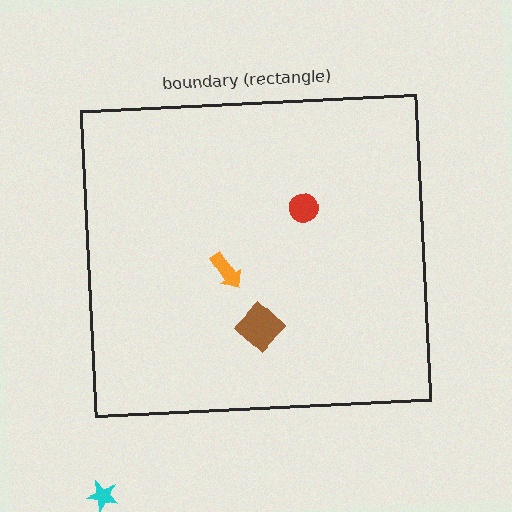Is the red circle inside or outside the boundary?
Inside.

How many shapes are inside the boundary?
3 inside, 1 outside.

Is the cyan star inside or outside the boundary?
Outside.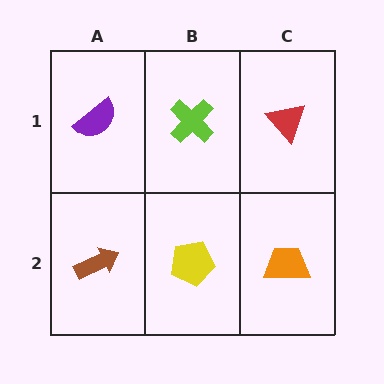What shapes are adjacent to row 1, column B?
A yellow pentagon (row 2, column B), a purple semicircle (row 1, column A), a red triangle (row 1, column C).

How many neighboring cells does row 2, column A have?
2.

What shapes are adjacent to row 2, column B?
A lime cross (row 1, column B), a brown arrow (row 2, column A), an orange trapezoid (row 2, column C).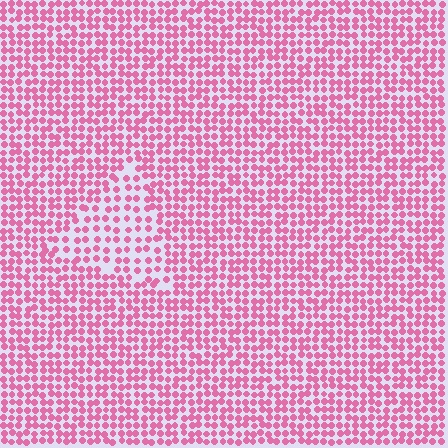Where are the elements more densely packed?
The elements are more densely packed outside the triangle boundary.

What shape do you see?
I see a triangle.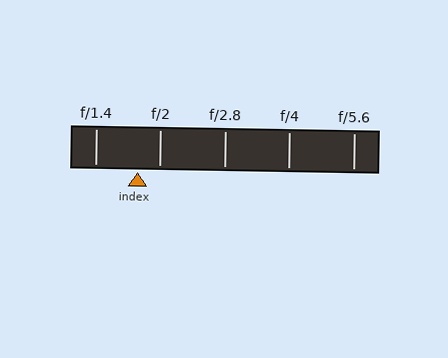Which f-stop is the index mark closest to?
The index mark is closest to f/2.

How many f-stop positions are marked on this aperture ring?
There are 5 f-stop positions marked.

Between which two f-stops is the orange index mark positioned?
The index mark is between f/1.4 and f/2.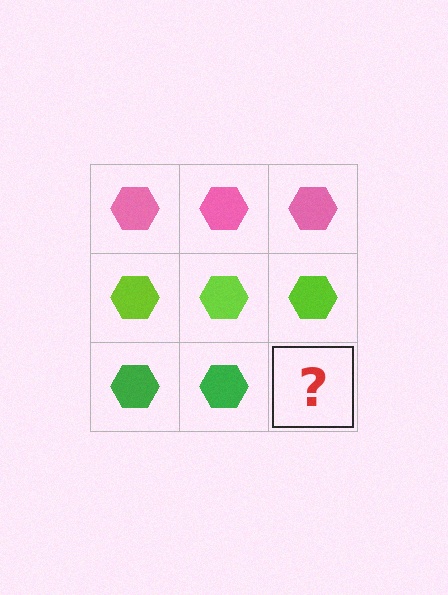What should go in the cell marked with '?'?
The missing cell should contain a green hexagon.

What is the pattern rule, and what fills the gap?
The rule is that each row has a consistent color. The gap should be filled with a green hexagon.